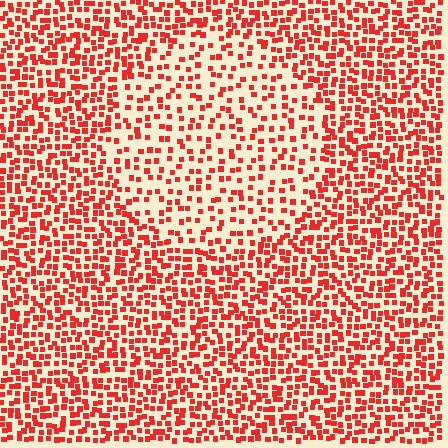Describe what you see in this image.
The image contains small red elements arranged at two different densities. A circle-shaped region is visible where the elements are less densely packed than the surrounding area.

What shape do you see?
I see a circle.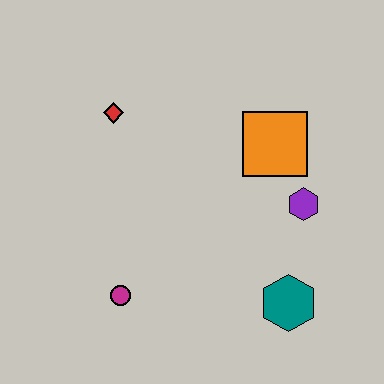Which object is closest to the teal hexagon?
The purple hexagon is closest to the teal hexagon.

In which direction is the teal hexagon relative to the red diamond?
The teal hexagon is below the red diamond.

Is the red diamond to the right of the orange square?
No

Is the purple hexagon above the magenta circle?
Yes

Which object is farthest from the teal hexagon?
The red diamond is farthest from the teal hexagon.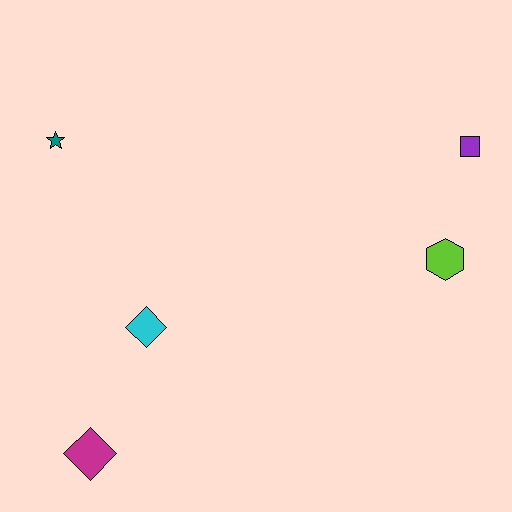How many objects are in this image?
There are 5 objects.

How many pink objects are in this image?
There are no pink objects.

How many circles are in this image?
There are no circles.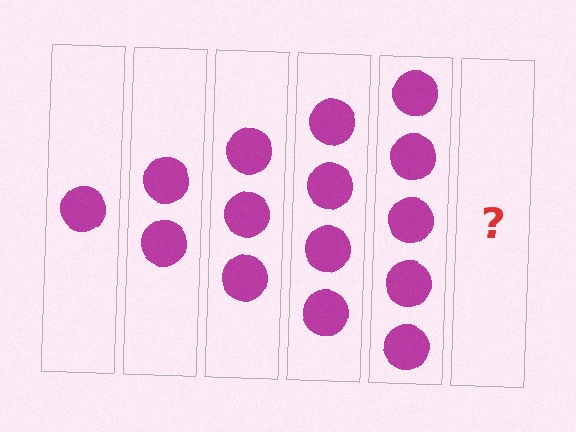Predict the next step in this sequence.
The next step is 6 circles.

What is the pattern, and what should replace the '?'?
The pattern is that each step adds one more circle. The '?' should be 6 circles.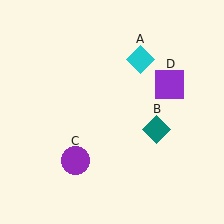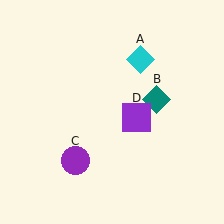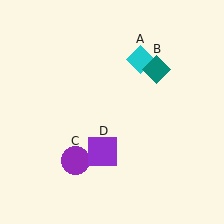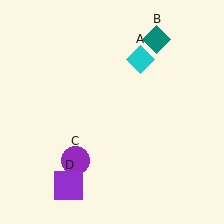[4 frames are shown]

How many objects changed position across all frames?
2 objects changed position: teal diamond (object B), purple square (object D).